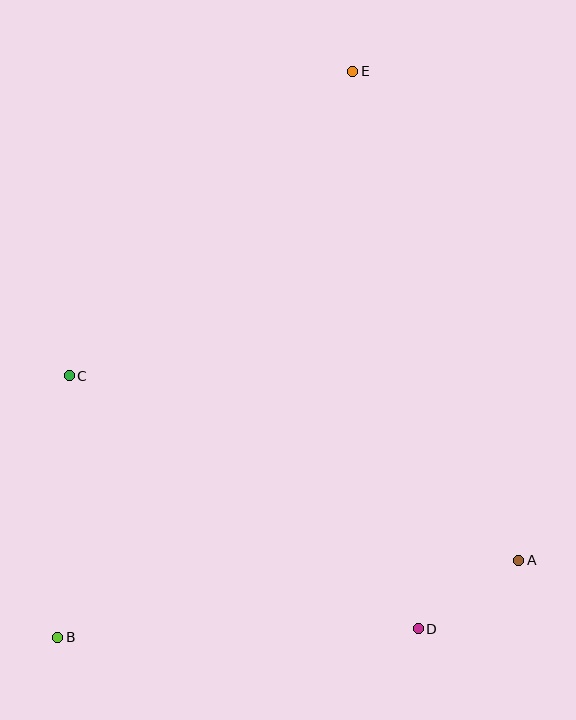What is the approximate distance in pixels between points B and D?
The distance between B and D is approximately 360 pixels.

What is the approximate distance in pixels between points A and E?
The distance between A and E is approximately 516 pixels.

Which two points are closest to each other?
Points A and D are closest to each other.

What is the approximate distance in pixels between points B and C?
The distance between B and C is approximately 262 pixels.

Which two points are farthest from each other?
Points B and E are farthest from each other.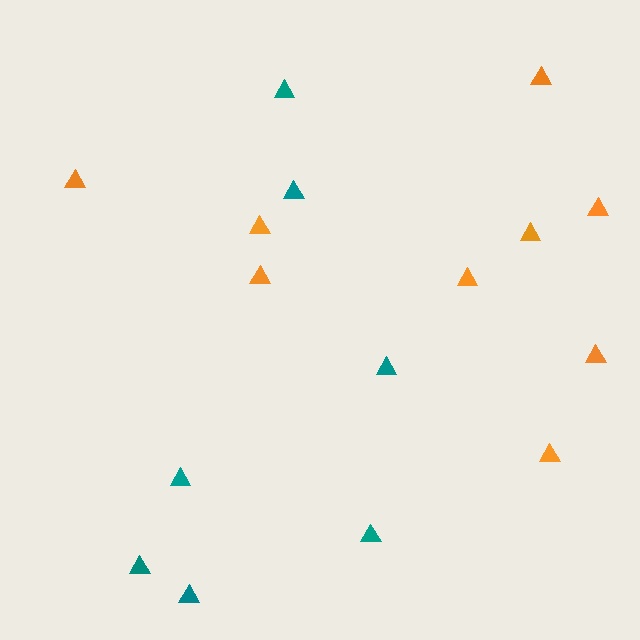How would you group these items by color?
There are 2 groups: one group of orange triangles (9) and one group of teal triangles (7).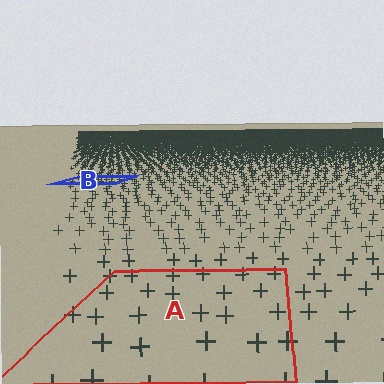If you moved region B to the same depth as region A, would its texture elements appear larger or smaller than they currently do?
They would appear larger. At a closer depth, the same texture elements are projected at a bigger on-screen size.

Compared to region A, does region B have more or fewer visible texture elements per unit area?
Region B has more texture elements per unit area — they are packed more densely because it is farther away.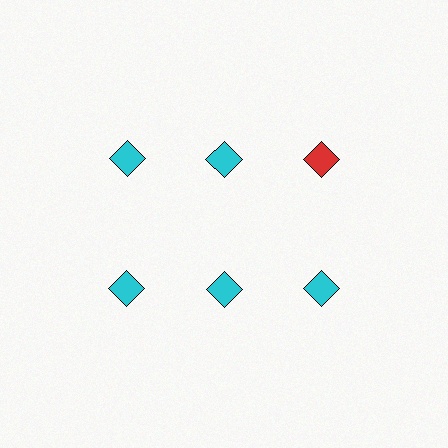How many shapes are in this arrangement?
There are 6 shapes arranged in a grid pattern.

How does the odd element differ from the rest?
It has a different color: red instead of cyan.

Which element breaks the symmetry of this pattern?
The red diamond in the top row, center column breaks the symmetry. All other shapes are cyan diamonds.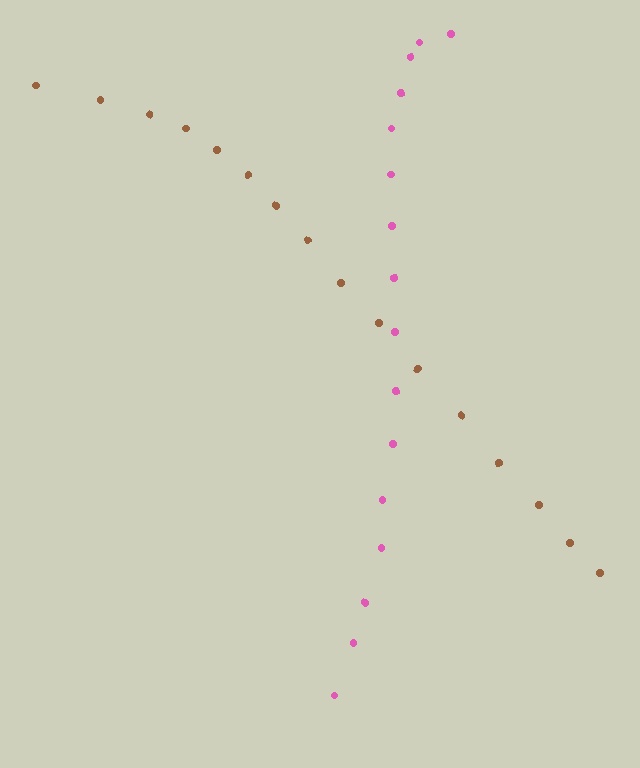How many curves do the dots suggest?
There are 2 distinct paths.